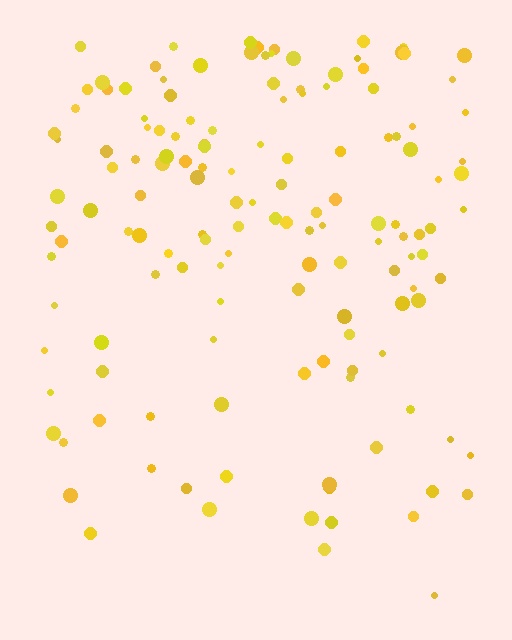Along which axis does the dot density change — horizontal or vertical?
Vertical.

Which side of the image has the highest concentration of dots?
The top.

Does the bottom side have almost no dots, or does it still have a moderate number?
Still a moderate number, just noticeably fewer than the top.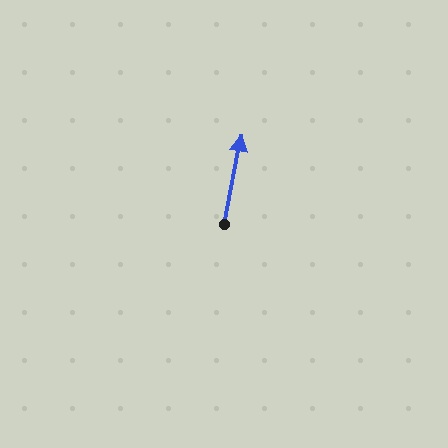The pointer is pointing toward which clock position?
Roughly 12 o'clock.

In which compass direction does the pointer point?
North.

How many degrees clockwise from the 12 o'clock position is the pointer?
Approximately 11 degrees.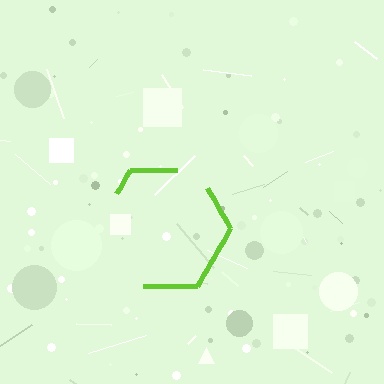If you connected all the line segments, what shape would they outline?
They would outline a hexagon.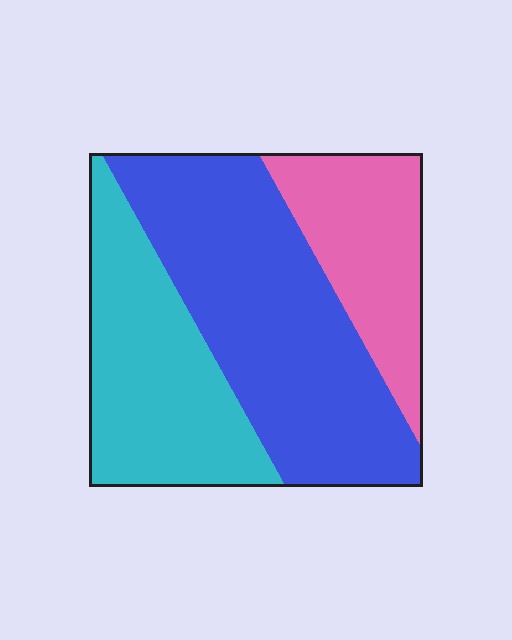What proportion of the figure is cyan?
Cyan covers 31% of the figure.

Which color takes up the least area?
Pink, at roughly 20%.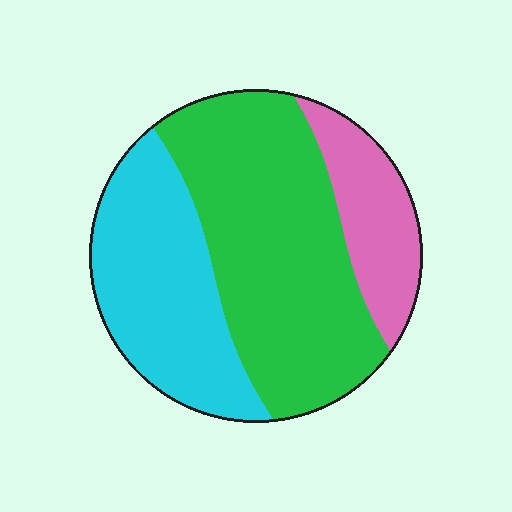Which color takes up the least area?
Pink, at roughly 15%.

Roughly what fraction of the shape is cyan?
Cyan covers 33% of the shape.